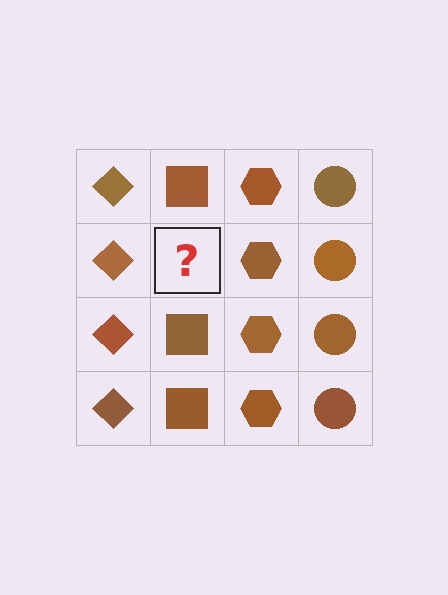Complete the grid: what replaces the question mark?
The question mark should be replaced with a brown square.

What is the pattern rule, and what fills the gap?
The rule is that each column has a consistent shape. The gap should be filled with a brown square.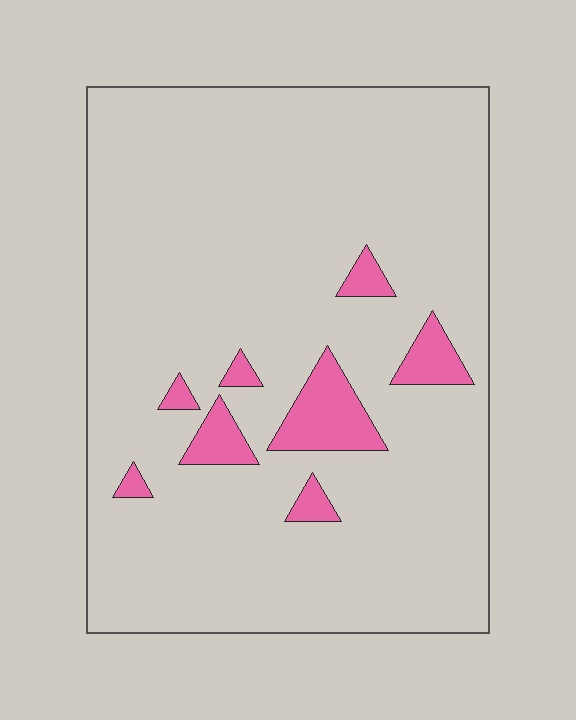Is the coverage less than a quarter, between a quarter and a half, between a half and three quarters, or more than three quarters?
Less than a quarter.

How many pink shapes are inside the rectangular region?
8.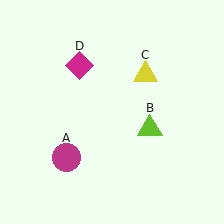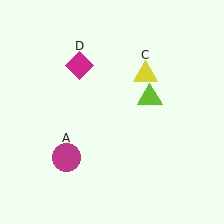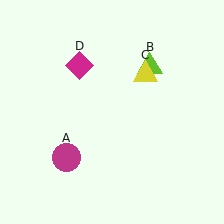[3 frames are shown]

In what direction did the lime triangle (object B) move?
The lime triangle (object B) moved up.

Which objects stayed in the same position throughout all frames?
Magenta circle (object A) and yellow triangle (object C) and magenta diamond (object D) remained stationary.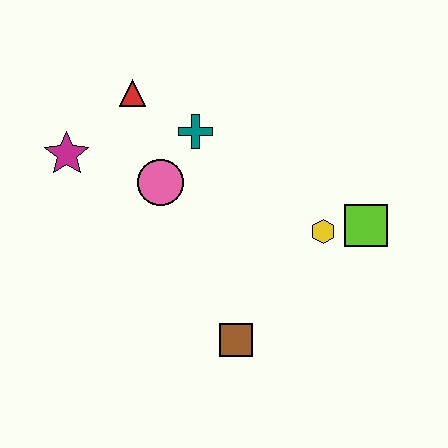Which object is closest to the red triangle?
The teal cross is closest to the red triangle.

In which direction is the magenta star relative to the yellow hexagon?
The magenta star is to the left of the yellow hexagon.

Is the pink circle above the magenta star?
No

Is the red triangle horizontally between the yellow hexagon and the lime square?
No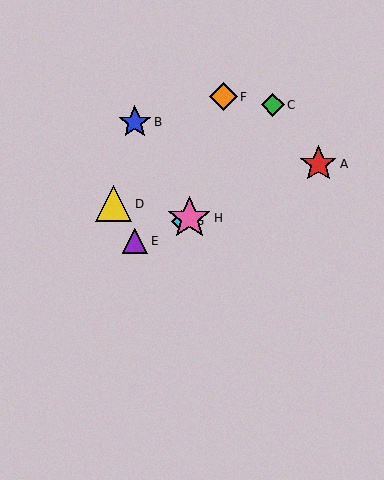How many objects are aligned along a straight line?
4 objects (A, E, G, H) are aligned along a straight line.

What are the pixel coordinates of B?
Object B is at (135, 122).